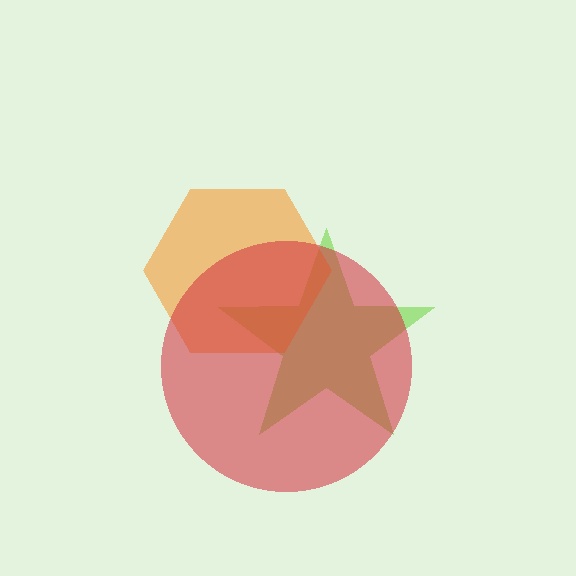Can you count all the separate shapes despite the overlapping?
Yes, there are 3 separate shapes.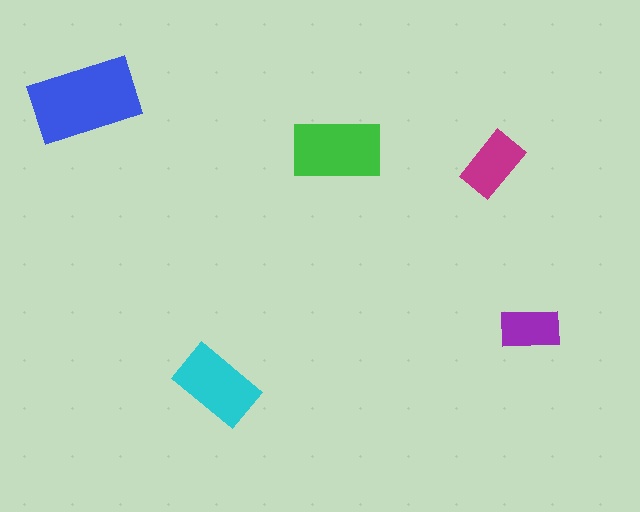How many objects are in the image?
There are 5 objects in the image.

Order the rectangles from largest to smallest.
the blue one, the green one, the cyan one, the magenta one, the purple one.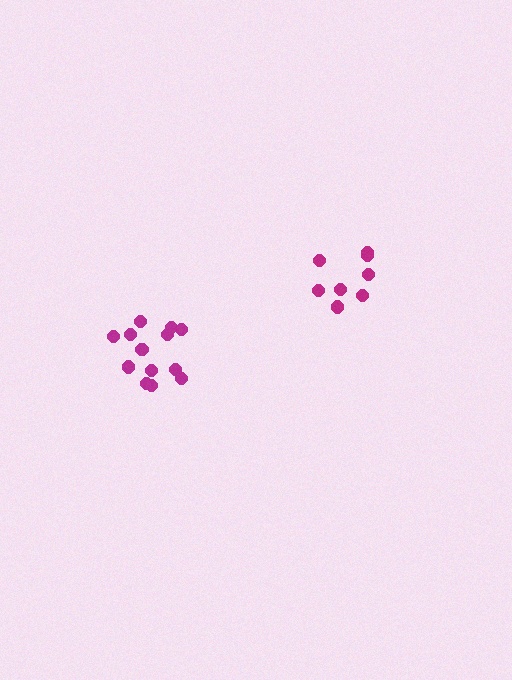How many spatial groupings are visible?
There are 2 spatial groupings.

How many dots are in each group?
Group 1: 8 dots, Group 2: 13 dots (21 total).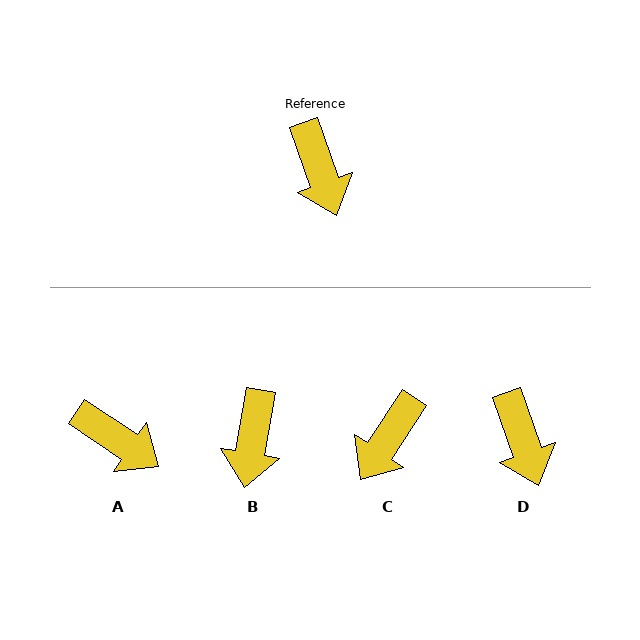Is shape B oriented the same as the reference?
No, it is off by about 29 degrees.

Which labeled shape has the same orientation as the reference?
D.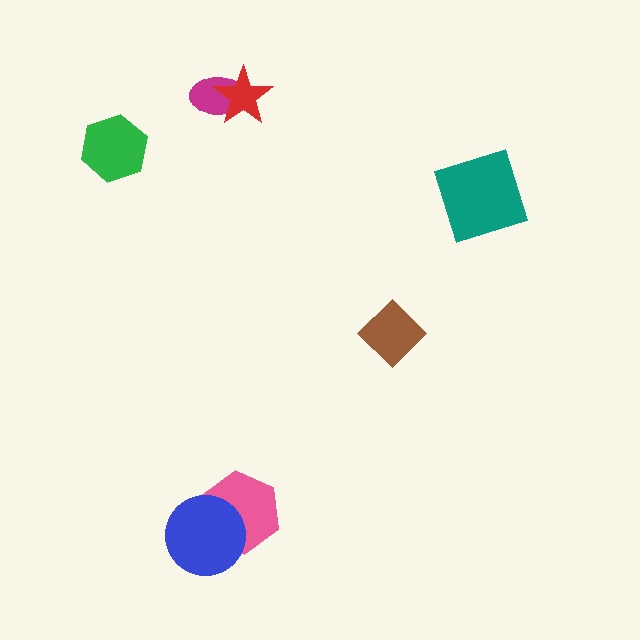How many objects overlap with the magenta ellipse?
1 object overlaps with the magenta ellipse.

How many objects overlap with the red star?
1 object overlaps with the red star.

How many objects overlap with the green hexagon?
0 objects overlap with the green hexagon.